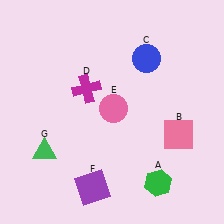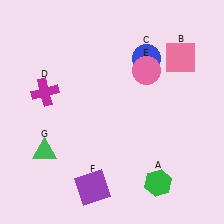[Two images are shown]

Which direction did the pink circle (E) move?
The pink circle (E) moved up.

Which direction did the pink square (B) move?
The pink square (B) moved up.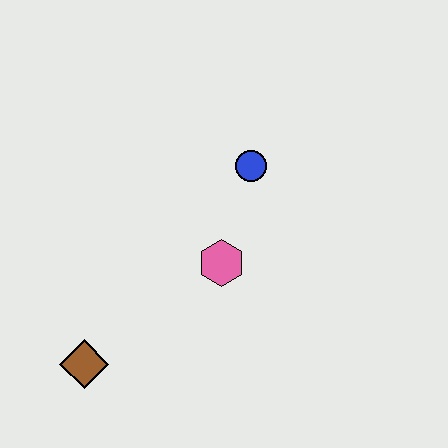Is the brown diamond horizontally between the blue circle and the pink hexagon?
No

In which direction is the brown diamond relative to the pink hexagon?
The brown diamond is to the left of the pink hexagon.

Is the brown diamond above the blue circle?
No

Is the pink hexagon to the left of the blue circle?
Yes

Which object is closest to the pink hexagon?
The blue circle is closest to the pink hexagon.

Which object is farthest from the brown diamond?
The blue circle is farthest from the brown diamond.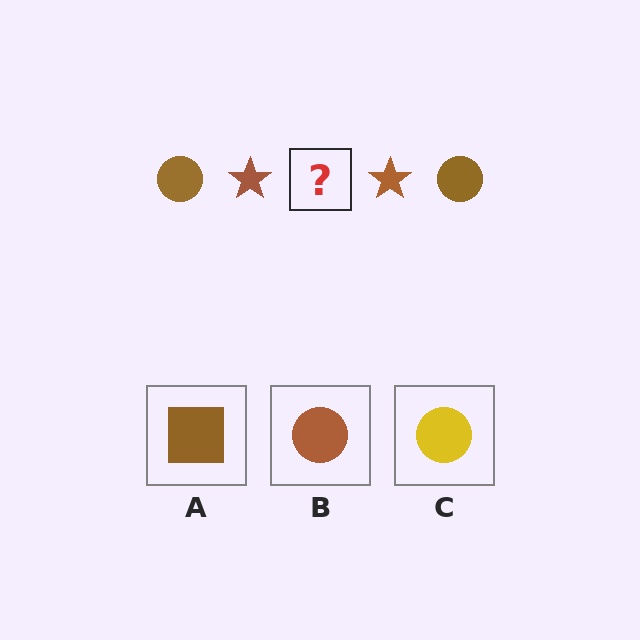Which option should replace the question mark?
Option B.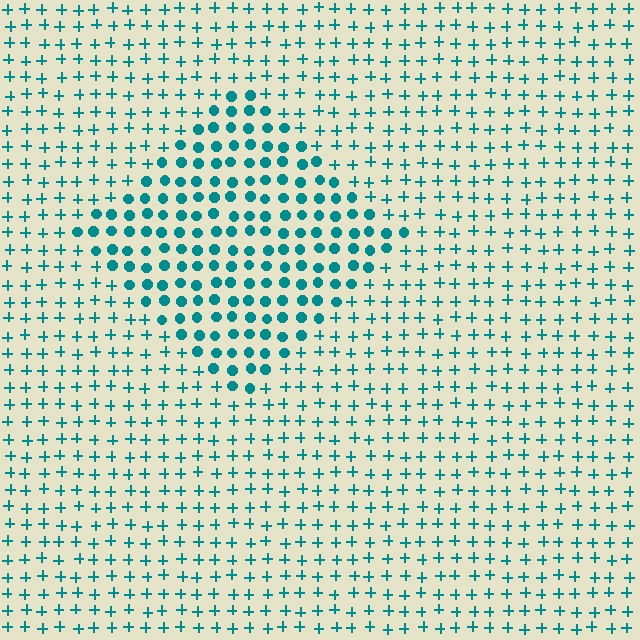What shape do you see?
I see a diamond.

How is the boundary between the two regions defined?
The boundary is defined by a change in element shape: circles inside vs. plus signs outside. All elements share the same color and spacing.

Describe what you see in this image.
The image is filled with small teal elements arranged in a uniform grid. A diamond-shaped region contains circles, while the surrounding area contains plus signs. The boundary is defined purely by the change in element shape.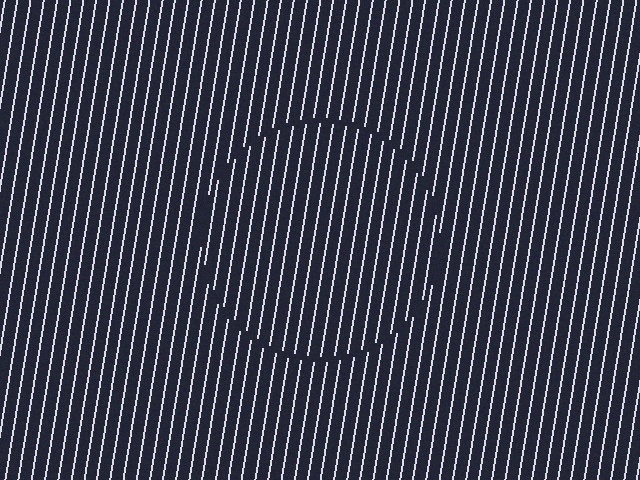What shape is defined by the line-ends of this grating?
An illusory circle. The interior of the shape contains the same grating, shifted by half a period — the contour is defined by the phase discontinuity where line-ends from the inner and outer gratings abut.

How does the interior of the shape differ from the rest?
The interior of the shape contains the same grating, shifted by half a period — the contour is defined by the phase discontinuity where line-ends from the inner and outer gratings abut.